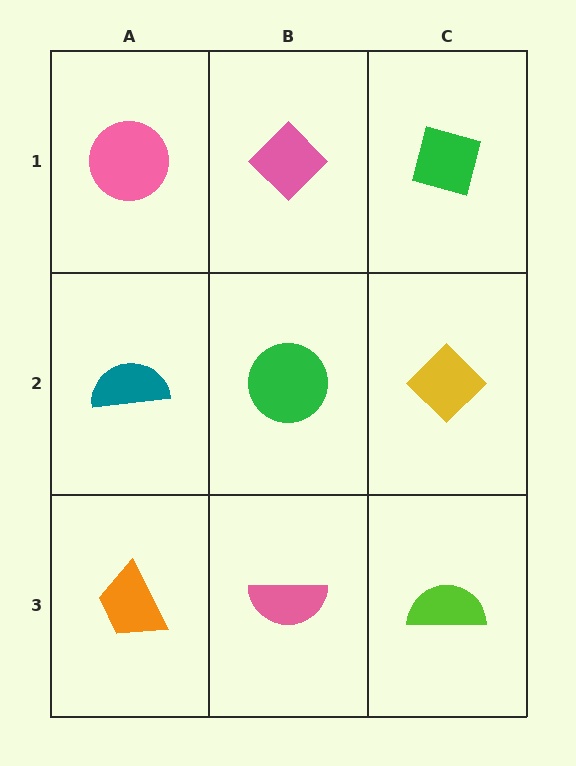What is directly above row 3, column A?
A teal semicircle.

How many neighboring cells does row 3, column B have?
3.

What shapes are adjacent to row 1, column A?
A teal semicircle (row 2, column A), a pink diamond (row 1, column B).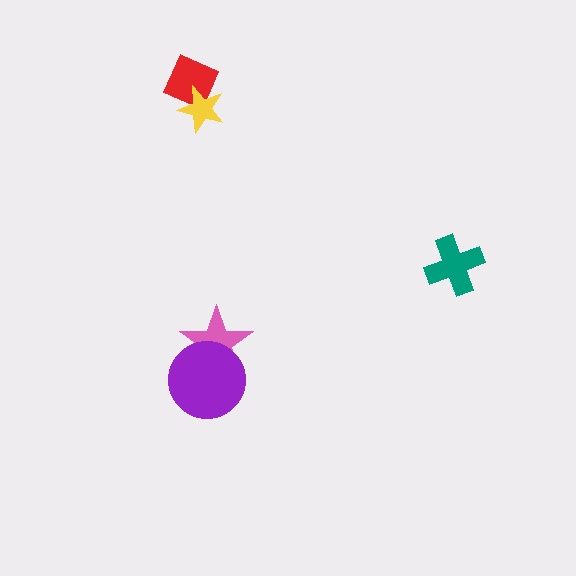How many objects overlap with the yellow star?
1 object overlaps with the yellow star.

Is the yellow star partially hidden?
No, no other shape covers it.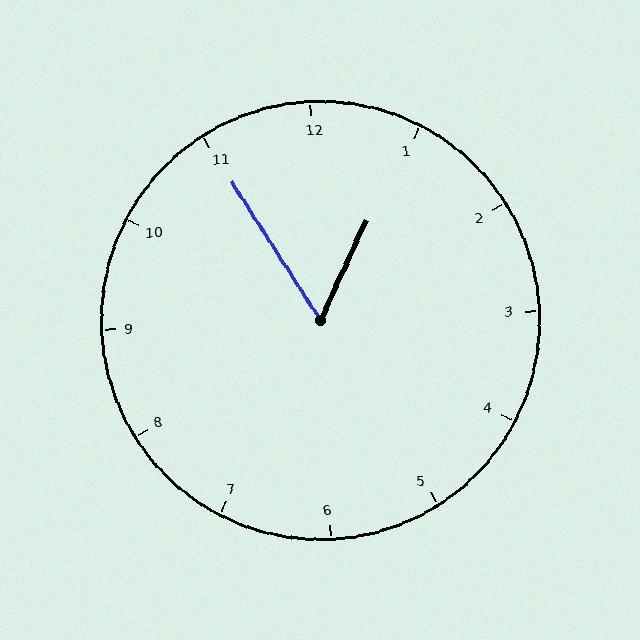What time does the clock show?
12:55.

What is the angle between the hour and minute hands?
Approximately 58 degrees.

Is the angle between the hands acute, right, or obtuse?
It is acute.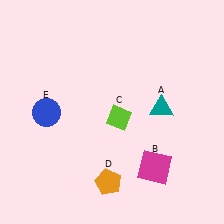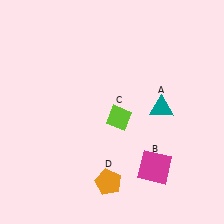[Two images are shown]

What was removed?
The blue circle (E) was removed in Image 2.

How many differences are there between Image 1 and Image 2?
There is 1 difference between the two images.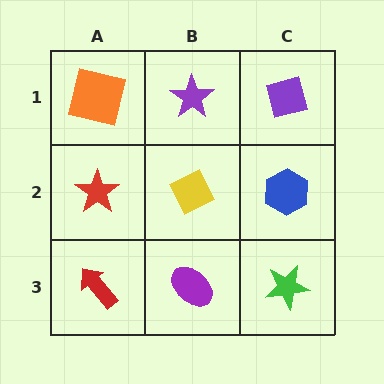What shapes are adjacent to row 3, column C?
A blue hexagon (row 2, column C), a purple ellipse (row 3, column B).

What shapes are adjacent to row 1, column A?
A red star (row 2, column A), a purple star (row 1, column B).